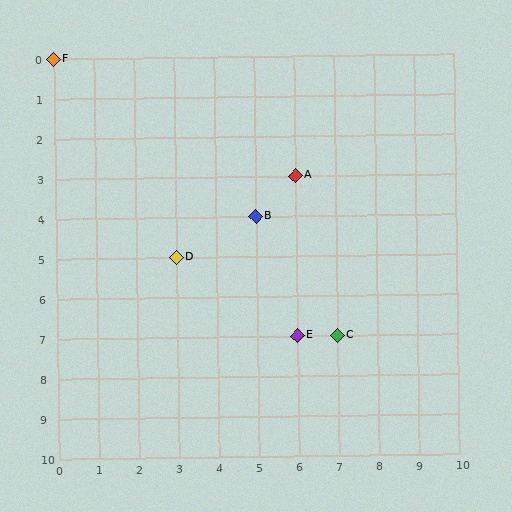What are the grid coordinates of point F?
Point F is at grid coordinates (0, 0).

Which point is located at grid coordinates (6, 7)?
Point E is at (6, 7).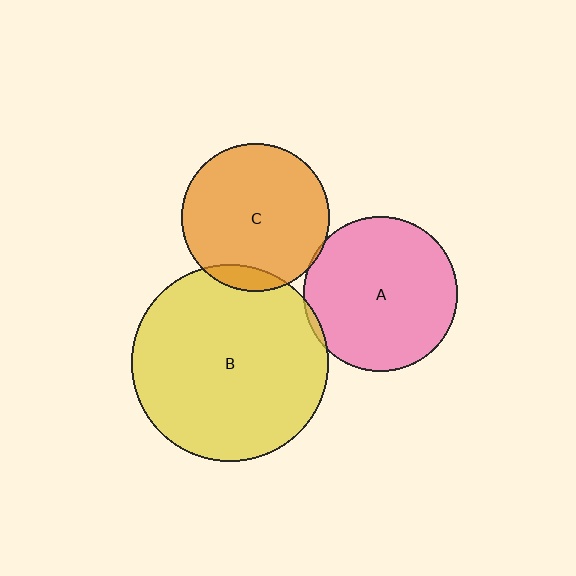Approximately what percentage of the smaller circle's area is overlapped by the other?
Approximately 10%.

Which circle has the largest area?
Circle B (yellow).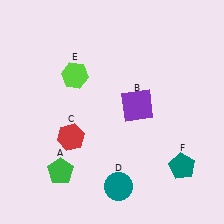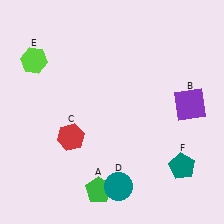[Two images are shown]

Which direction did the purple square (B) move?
The purple square (B) moved right.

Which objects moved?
The objects that moved are: the green pentagon (A), the purple square (B), the lime hexagon (E).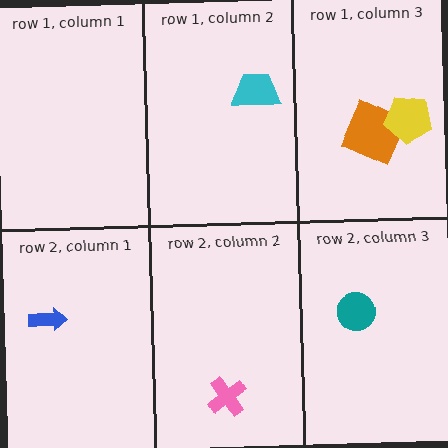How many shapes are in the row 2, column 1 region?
1.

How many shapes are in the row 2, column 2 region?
1.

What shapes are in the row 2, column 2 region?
The pink cross.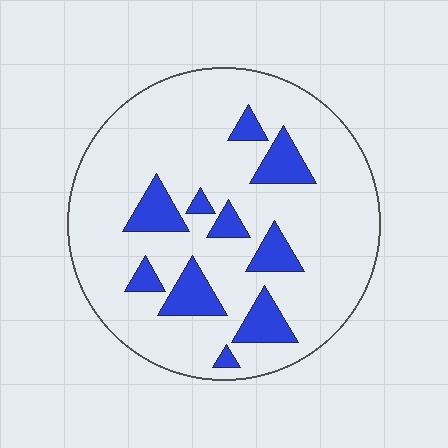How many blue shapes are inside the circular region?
10.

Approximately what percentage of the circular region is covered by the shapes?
Approximately 15%.